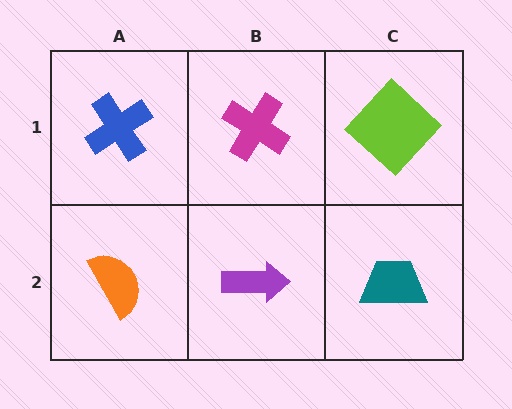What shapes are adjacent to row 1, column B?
A purple arrow (row 2, column B), a blue cross (row 1, column A), a lime diamond (row 1, column C).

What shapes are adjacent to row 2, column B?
A magenta cross (row 1, column B), an orange semicircle (row 2, column A), a teal trapezoid (row 2, column C).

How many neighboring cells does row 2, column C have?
2.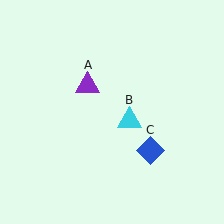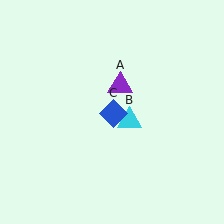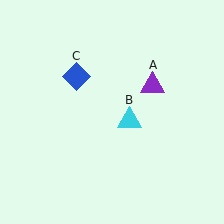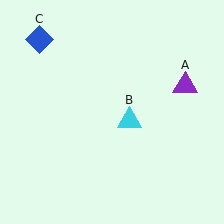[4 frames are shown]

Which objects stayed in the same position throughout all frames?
Cyan triangle (object B) remained stationary.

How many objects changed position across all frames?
2 objects changed position: purple triangle (object A), blue diamond (object C).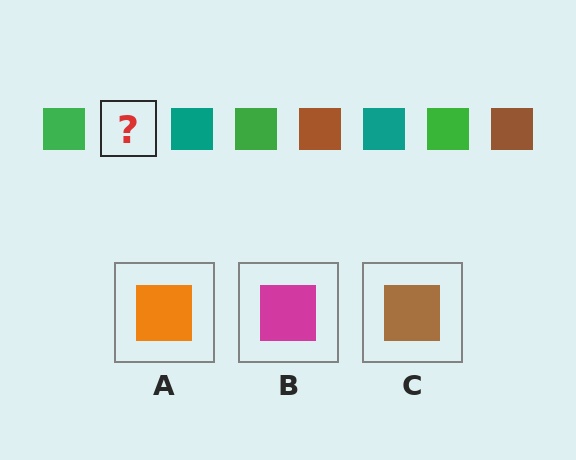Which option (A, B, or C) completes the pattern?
C.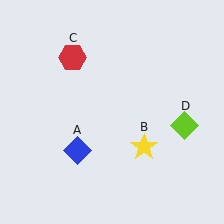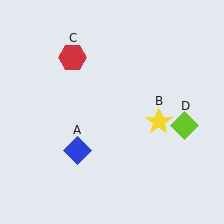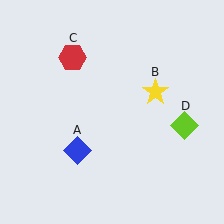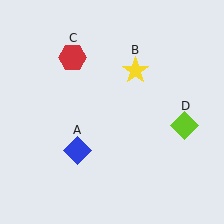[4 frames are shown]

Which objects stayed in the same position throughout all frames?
Blue diamond (object A) and red hexagon (object C) and lime diamond (object D) remained stationary.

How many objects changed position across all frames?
1 object changed position: yellow star (object B).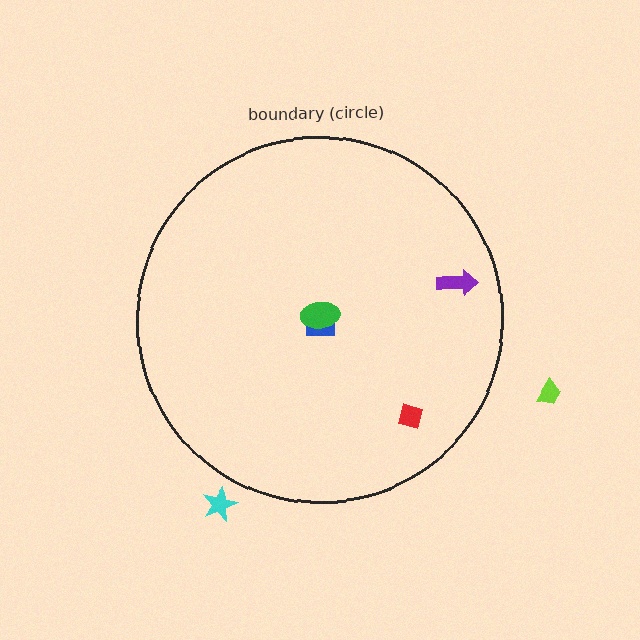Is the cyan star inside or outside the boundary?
Outside.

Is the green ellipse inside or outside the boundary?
Inside.